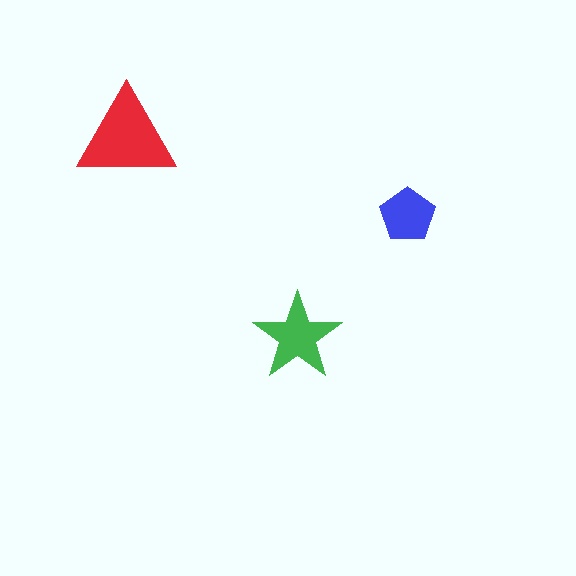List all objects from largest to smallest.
The red triangle, the green star, the blue pentagon.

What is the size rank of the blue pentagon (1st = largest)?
3rd.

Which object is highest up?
The red triangle is topmost.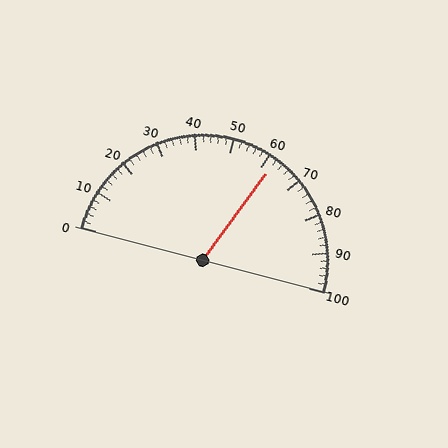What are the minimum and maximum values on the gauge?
The gauge ranges from 0 to 100.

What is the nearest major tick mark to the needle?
The nearest major tick mark is 60.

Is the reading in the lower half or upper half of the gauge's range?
The reading is in the upper half of the range (0 to 100).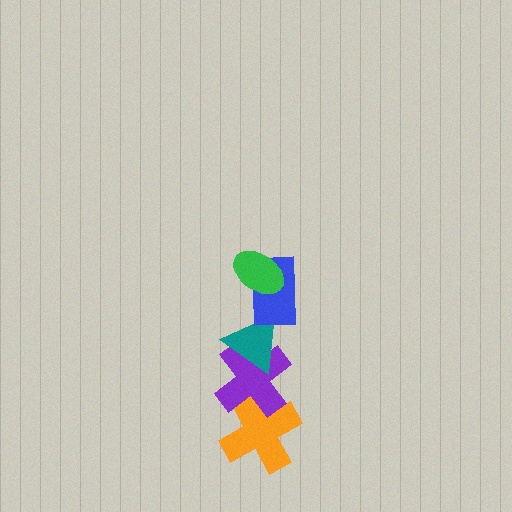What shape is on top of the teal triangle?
The blue rectangle is on top of the teal triangle.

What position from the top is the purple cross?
The purple cross is 4th from the top.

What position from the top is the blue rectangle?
The blue rectangle is 2nd from the top.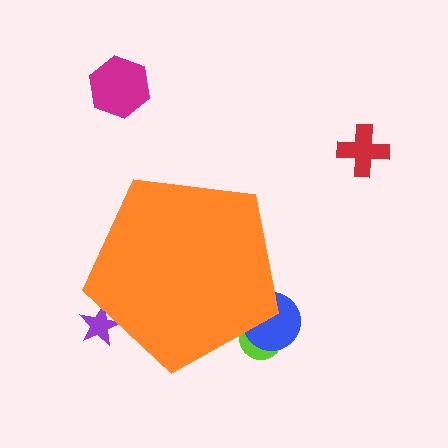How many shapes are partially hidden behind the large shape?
3 shapes are partially hidden.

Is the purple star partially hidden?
Yes, the purple star is partially hidden behind the orange pentagon.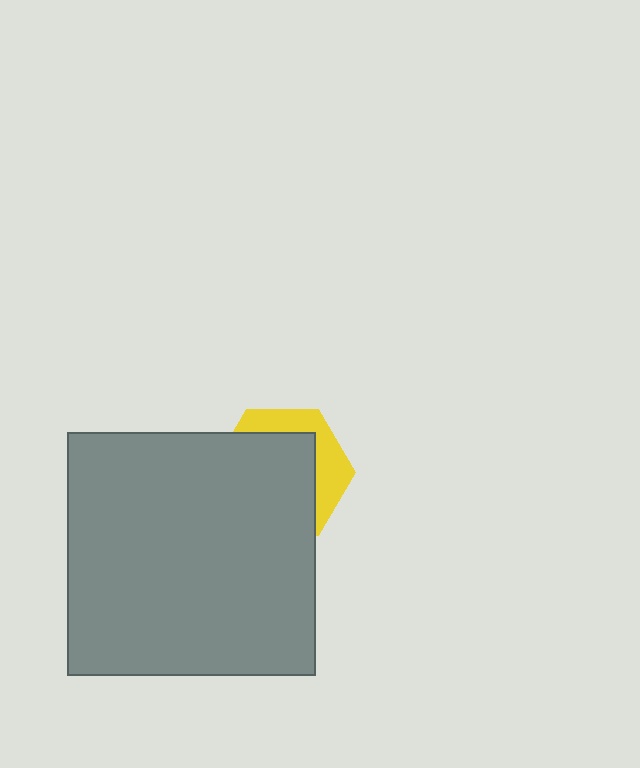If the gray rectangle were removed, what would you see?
You would see the complete yellow hexagon.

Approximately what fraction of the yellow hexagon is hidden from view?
Roughly 68% of the yellow hexagon is hidden behind the gray rectangle.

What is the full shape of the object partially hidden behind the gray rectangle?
The partially hidden object is a yellow hexagon.